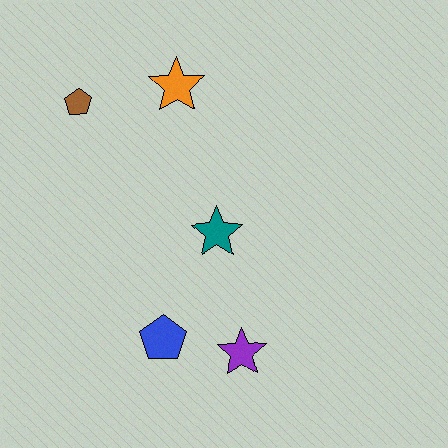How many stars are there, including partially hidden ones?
There are 3 stars.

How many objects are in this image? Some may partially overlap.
There are 5 objects.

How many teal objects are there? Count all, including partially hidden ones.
There is 1 teal object.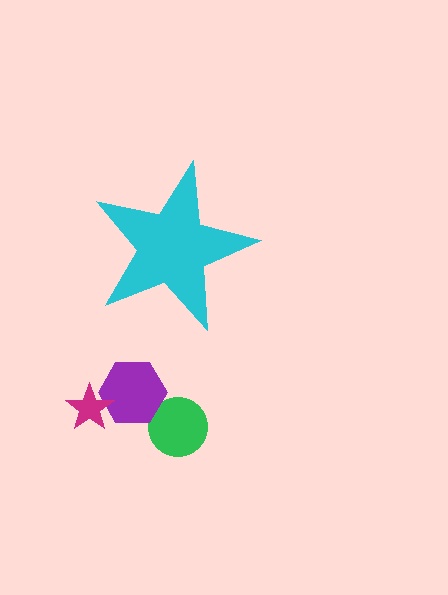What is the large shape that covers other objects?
A cyan star.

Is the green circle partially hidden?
No, the green circle is fully visible.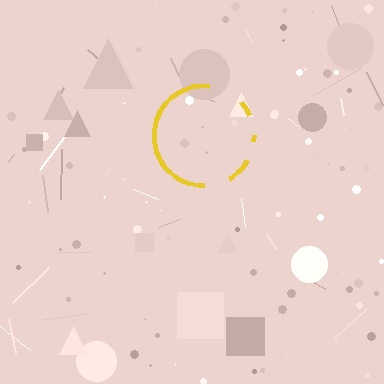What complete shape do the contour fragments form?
The contour fragments form a circle.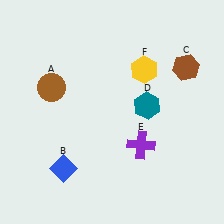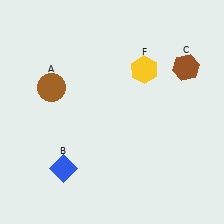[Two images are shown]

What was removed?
The purple cross (E), the teal hexagon (D) were removed in Image 2.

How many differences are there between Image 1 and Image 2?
There are 2 differences between the two images.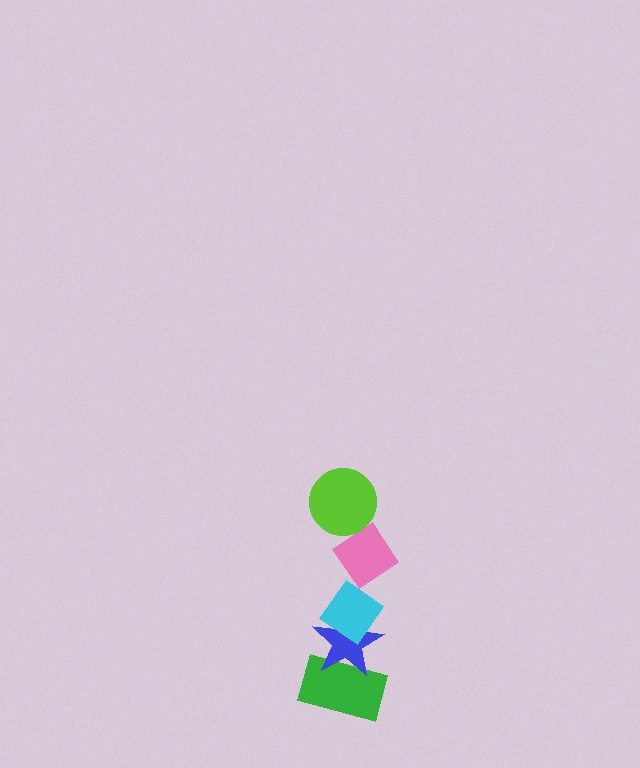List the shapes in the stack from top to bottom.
From top to bottom: the lime circle, the pink diamond, the cyan diamond, the blue star, the green rectangle.